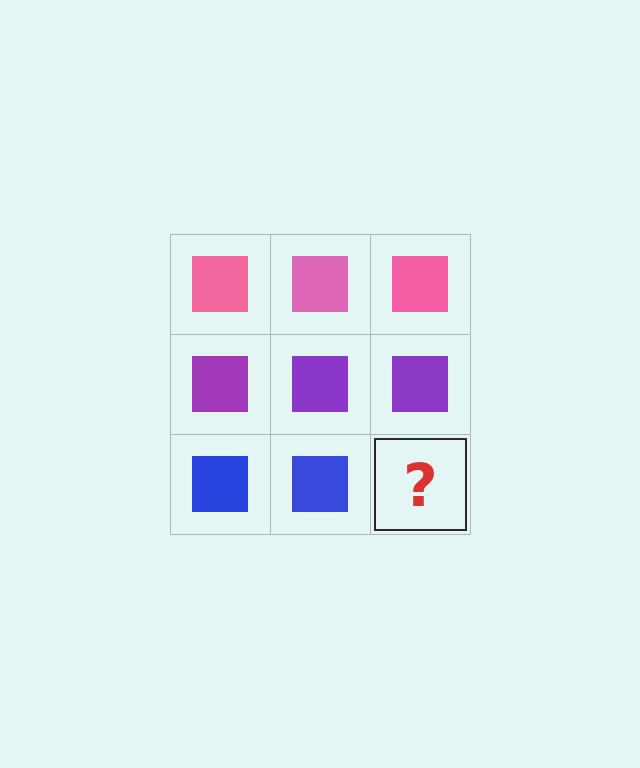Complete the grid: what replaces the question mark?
The question mark should be replaced with a blue square.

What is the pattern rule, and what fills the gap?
The rule is that each row has a consistent color. The gap should be filled with a blue square.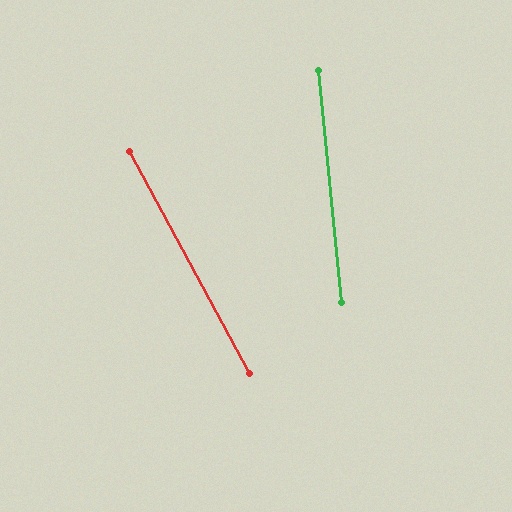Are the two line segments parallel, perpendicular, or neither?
Neither parallel nor perpendicular — they differ by about 23°.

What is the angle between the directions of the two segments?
Approximately 23 degrees.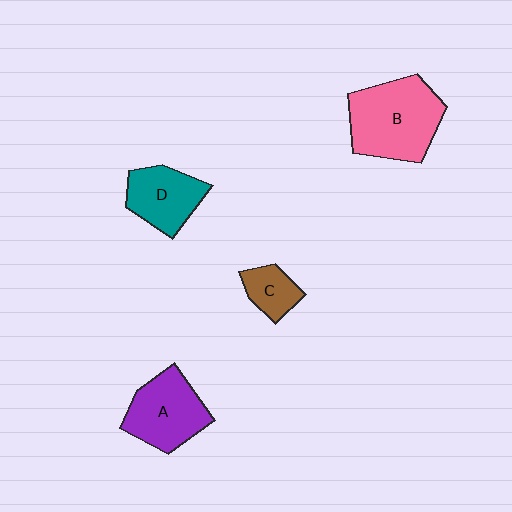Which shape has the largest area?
Shape B (pink).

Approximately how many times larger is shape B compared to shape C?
Approximately 2.8 times.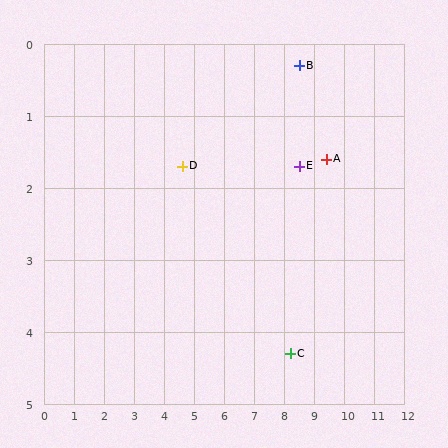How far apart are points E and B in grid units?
Points E and B are about 1.4 grid units apart.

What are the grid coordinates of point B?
Point B is at approximately (8.5, 0.3).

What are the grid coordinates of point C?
Point C is at approximately (8.2, 4.3).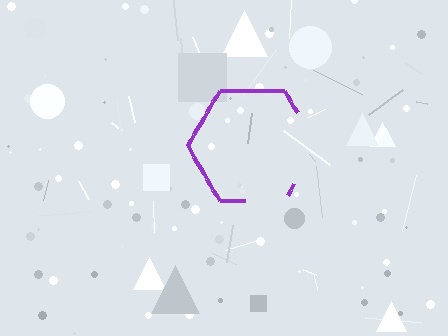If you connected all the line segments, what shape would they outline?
They would outline a hexagon.